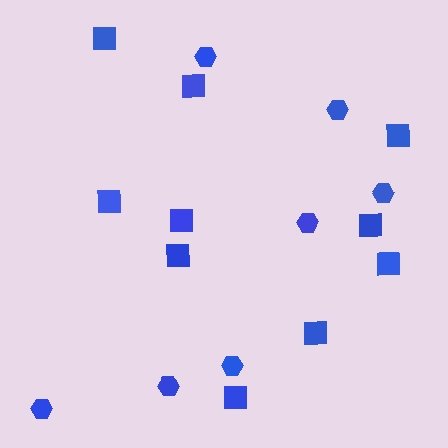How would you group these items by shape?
There are 2 groups: one group of squares (10) and one group of hexagons (7).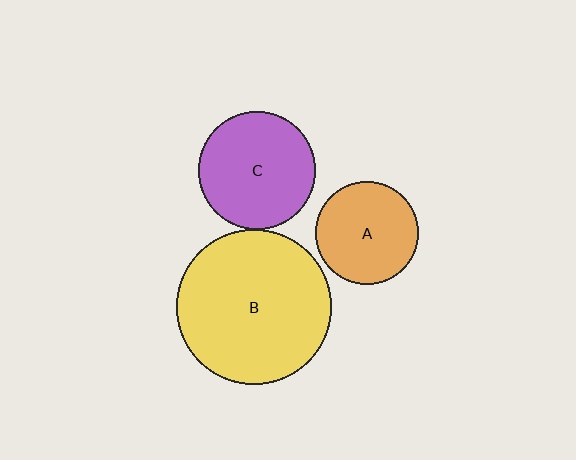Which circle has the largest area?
Circle B (yellow).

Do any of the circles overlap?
No, none of the circles overlap.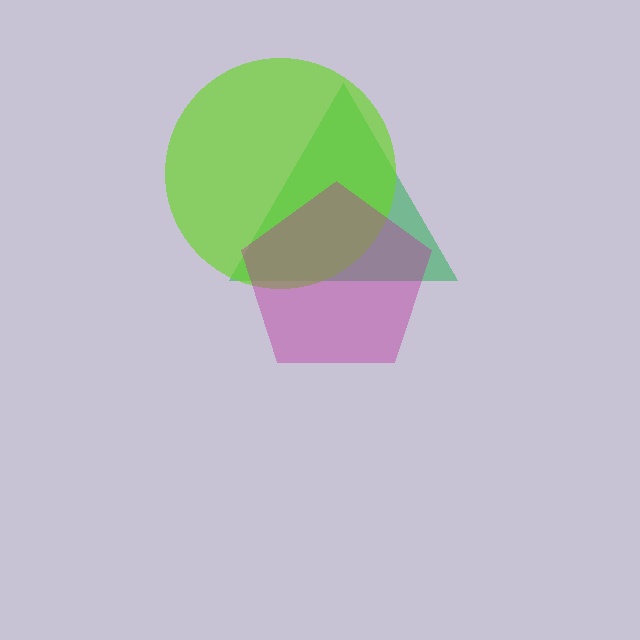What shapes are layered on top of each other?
The layered shapes are: a green triangle, a lime circle, a magenta pentagon.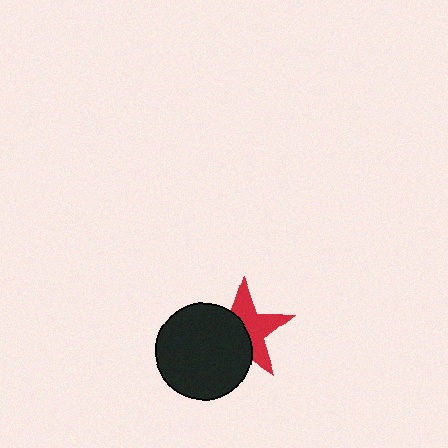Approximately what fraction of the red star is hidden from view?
Roughly 49% of the red star is hidden behind the black circle.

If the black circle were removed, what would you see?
You would see the complete red star.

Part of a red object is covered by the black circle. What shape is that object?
It is a star.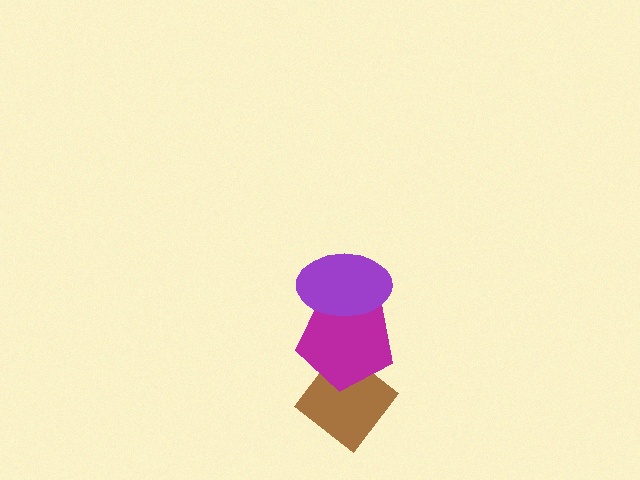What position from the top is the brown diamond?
The brown diamond is 3rd from the top.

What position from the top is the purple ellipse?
The purple ellipse is 1st from the top.